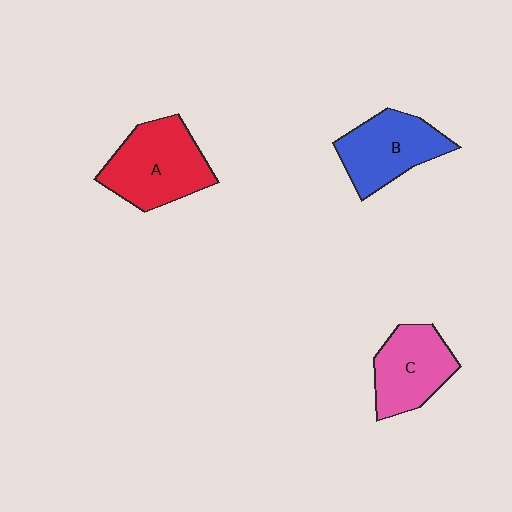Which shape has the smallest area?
Shape C (pink).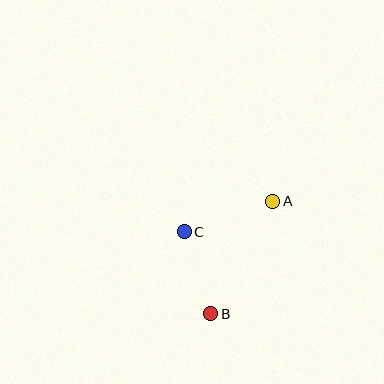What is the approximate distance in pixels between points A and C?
The distance between A and C is approximately 94 pixels.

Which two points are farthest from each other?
Points A and B are farthest from each other.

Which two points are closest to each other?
Points B and C are closest to each other.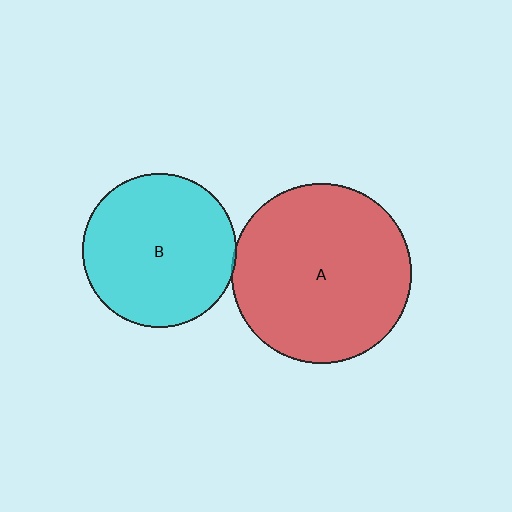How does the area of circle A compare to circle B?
Approximately 1.4 times.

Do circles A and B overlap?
Yes.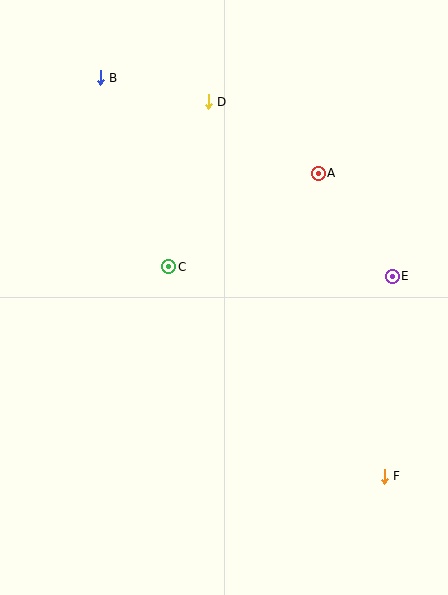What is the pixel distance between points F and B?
The distance between F and B is 489 pixels.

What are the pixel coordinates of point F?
Point F is at (384, 476).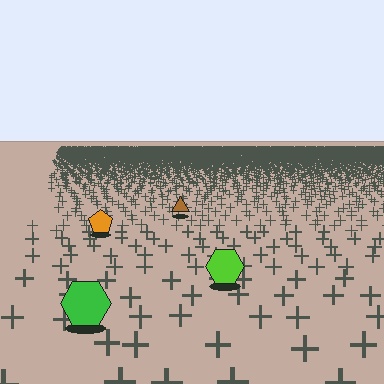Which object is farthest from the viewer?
The brown triangle is farthest from the viewer. It appears smaller and the ground texture around it is denser.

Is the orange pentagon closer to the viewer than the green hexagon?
No. The green hexagon is closer — you can tell from the texture gradient: the ground texture is coarser near it.